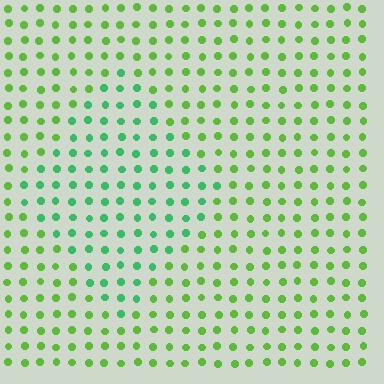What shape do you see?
I see a diamond.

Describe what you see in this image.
The image is filled with small lime elements in a uniform arrangement. A diamond-shaped region is visible where the elements are tinted to a slightly different hue, forming a subtle color boundary.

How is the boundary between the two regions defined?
The boundary is defined purely by a slight shift in hue (about 37 degrees). Spacing, size, and orientation are identical on both sides.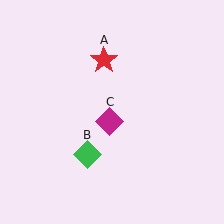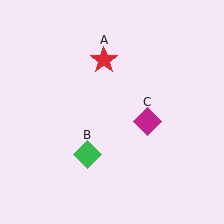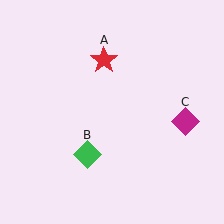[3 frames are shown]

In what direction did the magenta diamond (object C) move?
The magenta diamond (object C) moved right.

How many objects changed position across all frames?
1 object changed position: magenta diamond (object C).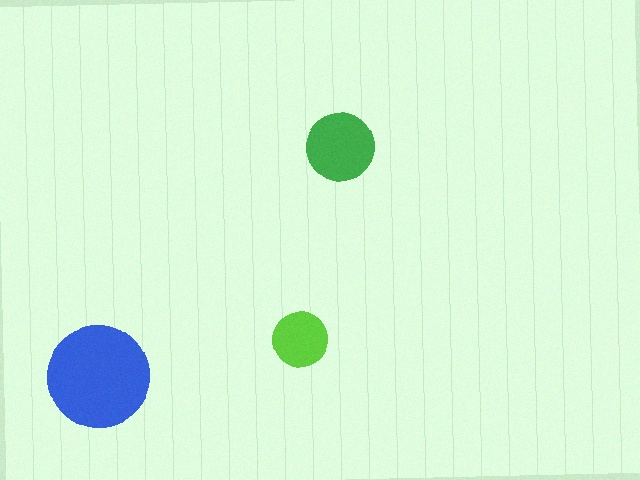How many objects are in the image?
There are 3 objects in the image.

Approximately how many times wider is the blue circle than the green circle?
About 1.5 times wider.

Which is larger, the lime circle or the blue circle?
The blue one.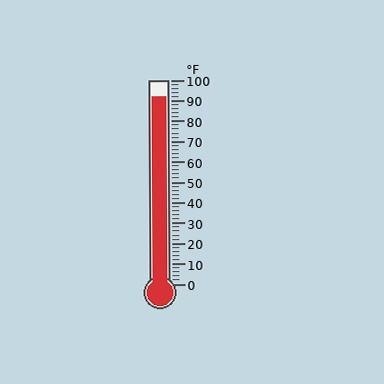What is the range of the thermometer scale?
The thermometer scale ranges from 0°F to 100°F.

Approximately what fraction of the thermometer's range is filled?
The thermometer is filled to approximately 90% of its range.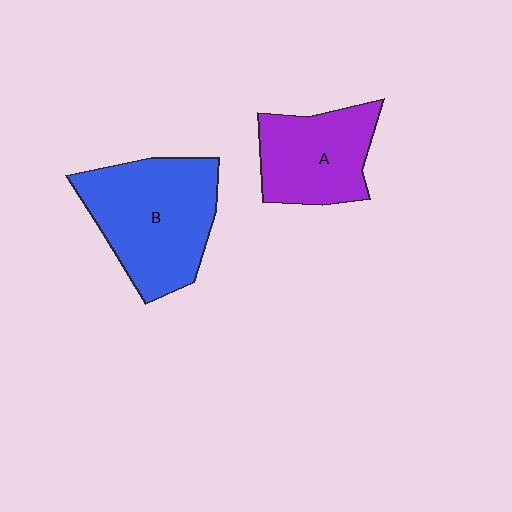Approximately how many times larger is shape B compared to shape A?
Approximately 1.4 times.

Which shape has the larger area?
Shape B (blue).